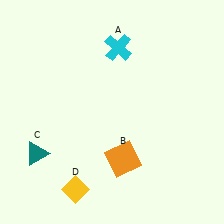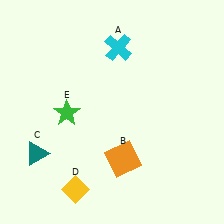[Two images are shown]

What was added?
A green star (E) was added in Image 2.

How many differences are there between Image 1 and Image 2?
There is 1 difference between the two images.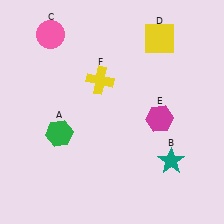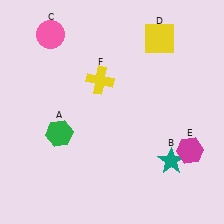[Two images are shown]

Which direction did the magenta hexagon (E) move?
The magenta hexagon (E) moved down.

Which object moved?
The magenta hexagon (E) moved down.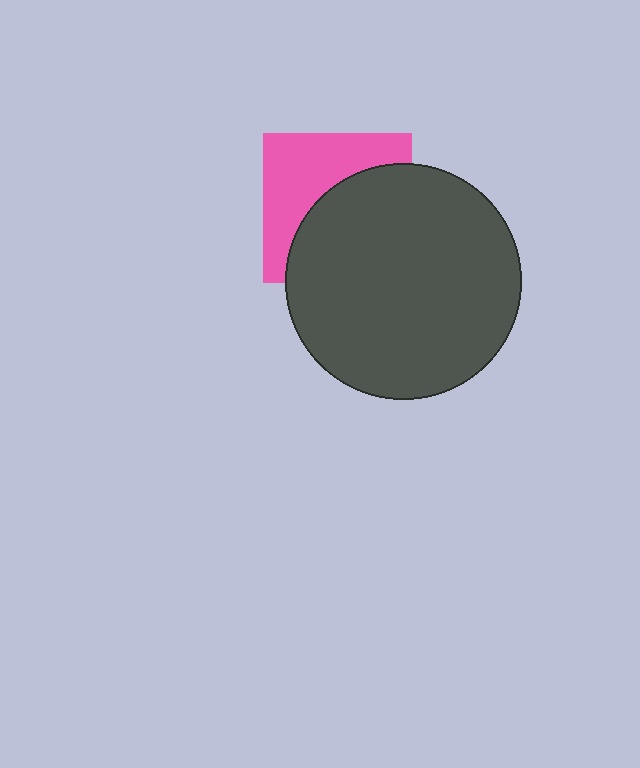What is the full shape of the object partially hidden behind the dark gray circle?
The partially hidden object is a pink square.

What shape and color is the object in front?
The object in front is a dark gray circle.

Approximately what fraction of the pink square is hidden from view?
Roughly 55% of the pink square is hidden behind the dark gray circle.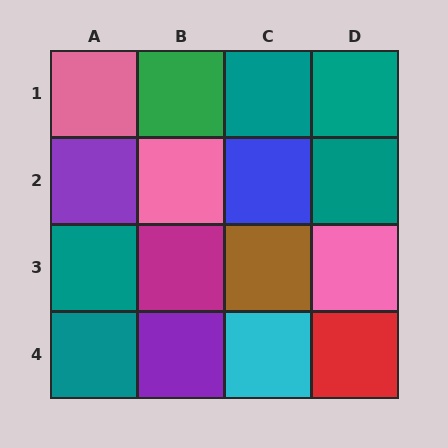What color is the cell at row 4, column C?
Cyan.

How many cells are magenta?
1 cell is magenta.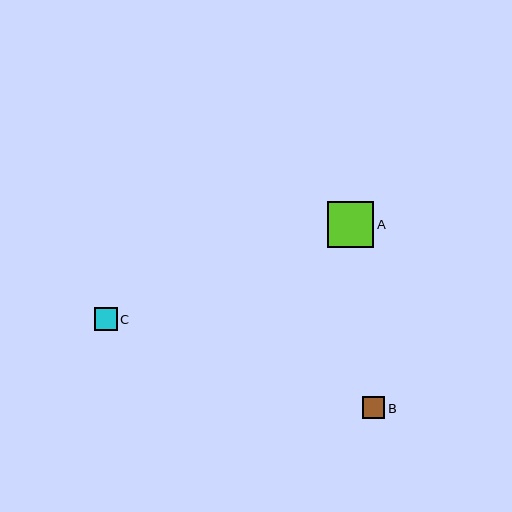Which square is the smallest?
Square B is the smallest with a size of approximately 22 pixels.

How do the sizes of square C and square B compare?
Square C and square B are approximately the same size.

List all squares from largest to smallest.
From largest to smallest: A, C, B.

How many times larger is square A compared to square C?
Square A is approximately 2.0 times the size of square C.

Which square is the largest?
Square A is the largest with a size of approximately 46 pixels.